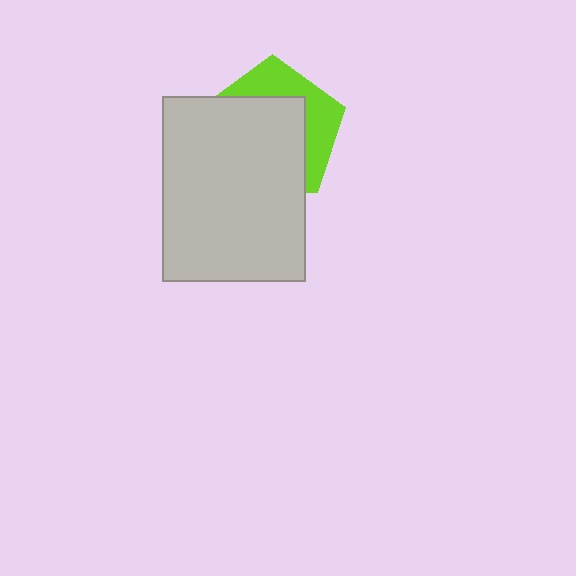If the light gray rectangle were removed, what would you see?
You would see the complete lime pentagon.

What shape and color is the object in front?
The object in front is a light gray rectangle.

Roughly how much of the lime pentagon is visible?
A small part of it is visible (roughly 36%).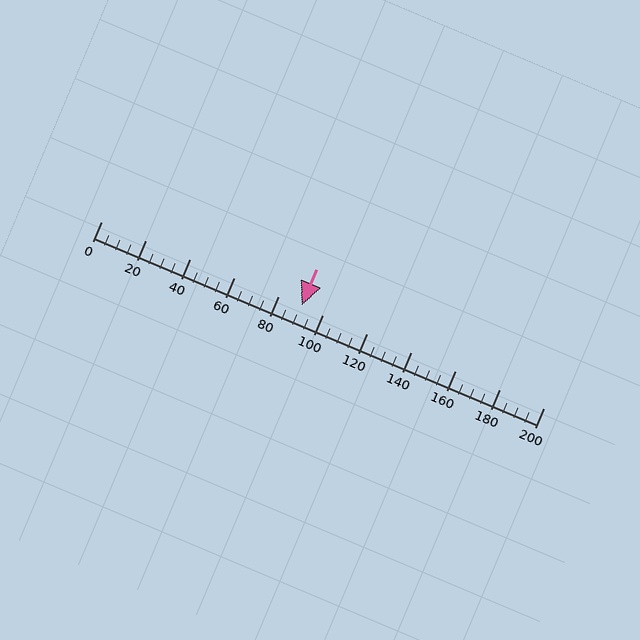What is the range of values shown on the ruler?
The ruler shows values from 0 to 200.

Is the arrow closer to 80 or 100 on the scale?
The arrow is closer to 100.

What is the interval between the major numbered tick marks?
The major tick marks are spaced 20 units apart.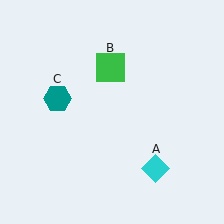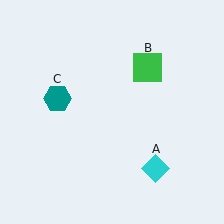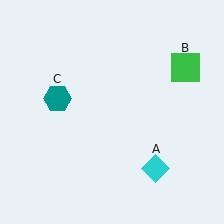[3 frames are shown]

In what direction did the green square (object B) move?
The green square (object B) moved right.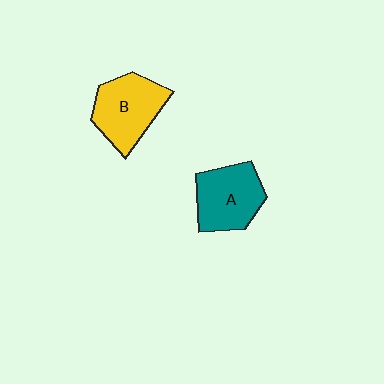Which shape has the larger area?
Shape B (yellow).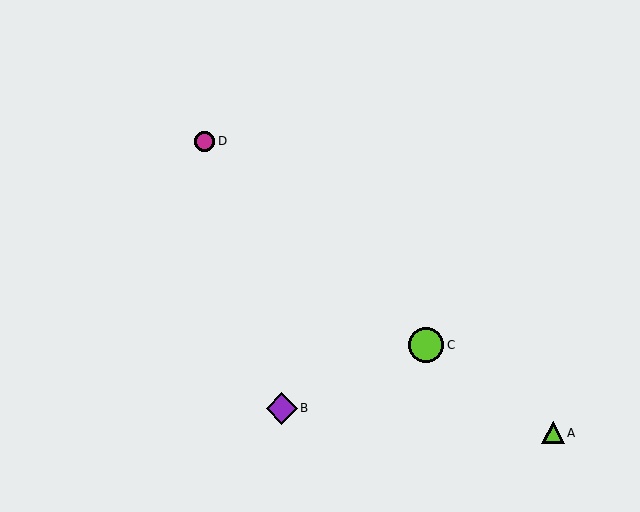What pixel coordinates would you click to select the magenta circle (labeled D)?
Click at (204, 141) to select the magenta circle D.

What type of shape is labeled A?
Shape A is a lime triangle.